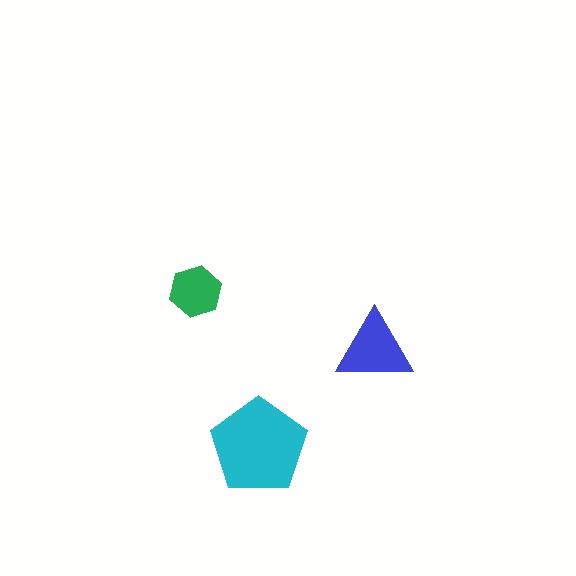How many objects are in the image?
There are 3 objects in the image.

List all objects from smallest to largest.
The green hexagon, the blue triangle, the cyan pentagon.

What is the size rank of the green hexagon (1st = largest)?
3rd.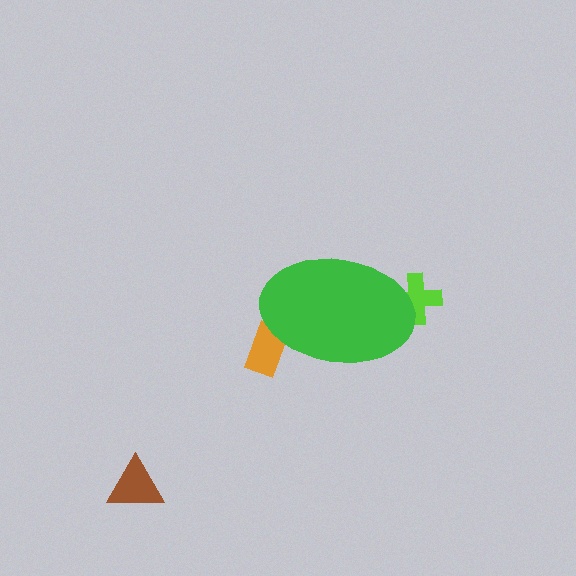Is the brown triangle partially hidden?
No, the brown triangle is fully visible.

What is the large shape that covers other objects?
A green ellipse.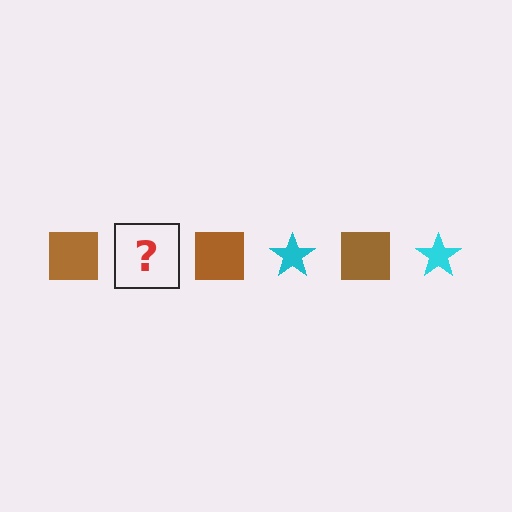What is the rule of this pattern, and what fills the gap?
The rule is that the pattern alternates between brown square and cyan star. The gap should be filled with a cyan star.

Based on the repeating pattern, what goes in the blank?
The blank should be a cyan star.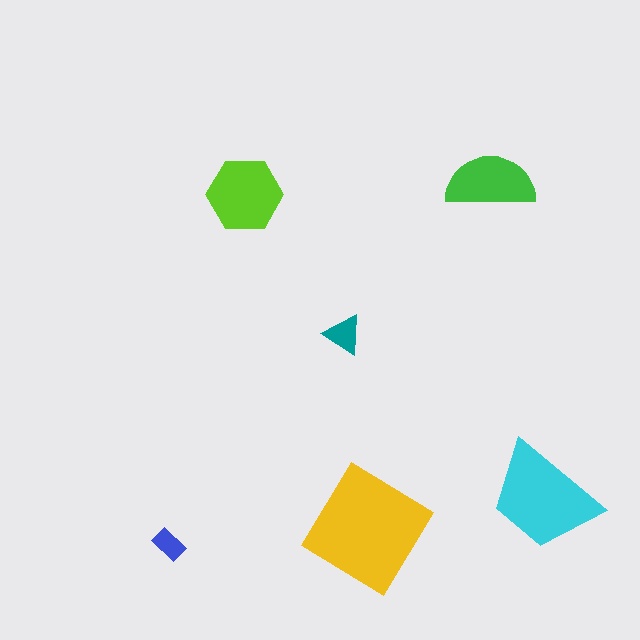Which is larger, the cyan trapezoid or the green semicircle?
The cyan trapezoid.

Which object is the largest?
The yellow diamond.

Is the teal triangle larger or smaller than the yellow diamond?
Smaller.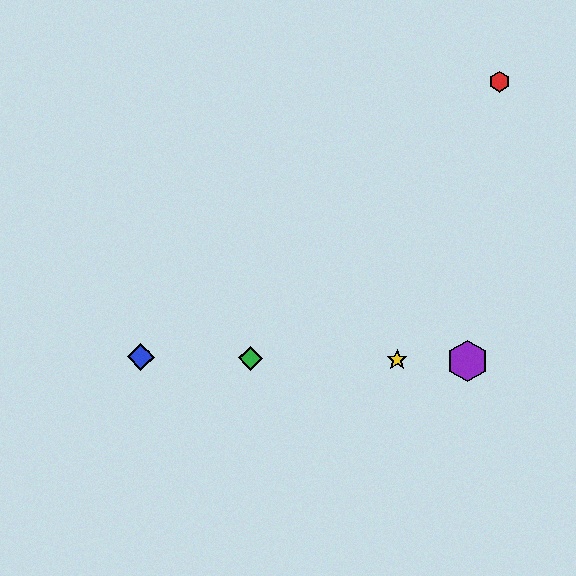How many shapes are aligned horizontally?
4 shapes (the blue diamond, the green diamond, the yellow star, the purple hexagon) are aligned horizontally.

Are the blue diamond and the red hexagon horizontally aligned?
No, the blue diamond is at y≈357 and the red hexagon is at y≈82.